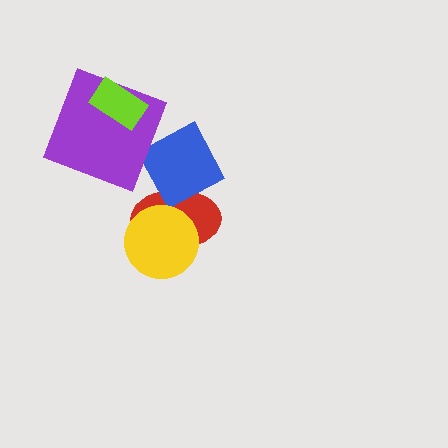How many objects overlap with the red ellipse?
2 objects overlap with the red ellipse.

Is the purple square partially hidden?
Yes, it is partially covered by another shape.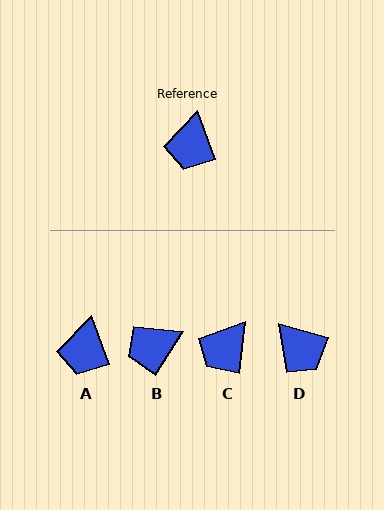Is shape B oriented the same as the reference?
No, it is off by about 52 degrees.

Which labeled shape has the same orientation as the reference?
A.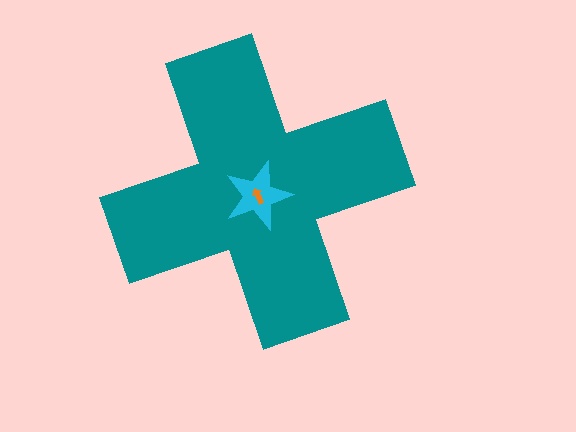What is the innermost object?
The orange arrow.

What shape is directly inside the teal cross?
The cyan star.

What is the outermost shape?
The teal cross.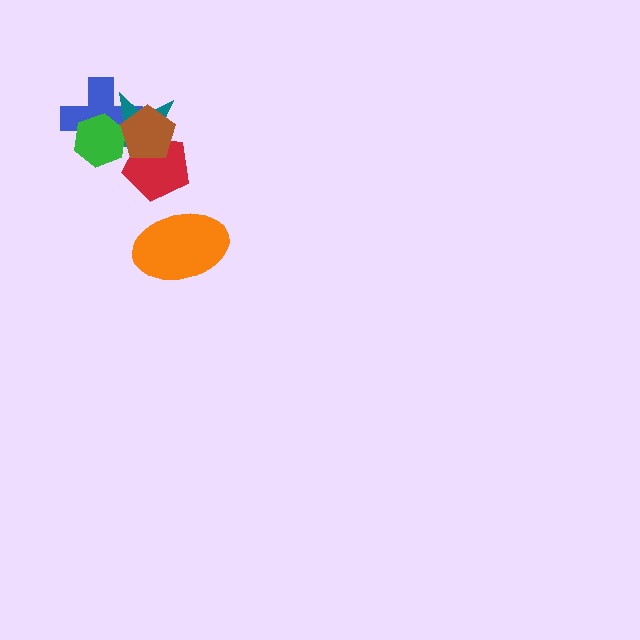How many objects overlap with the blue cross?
3 objects overlap with the blue cross.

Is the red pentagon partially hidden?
Yes, it is partially covered by another shape.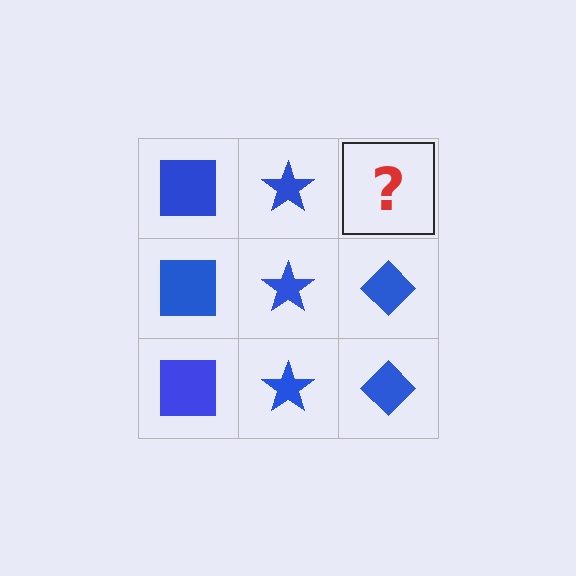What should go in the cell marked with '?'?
The missing cell should contain a blue diamond.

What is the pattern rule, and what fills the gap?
The rule is that each column has a consistent shape. The gap should be filled with a blue diamond.